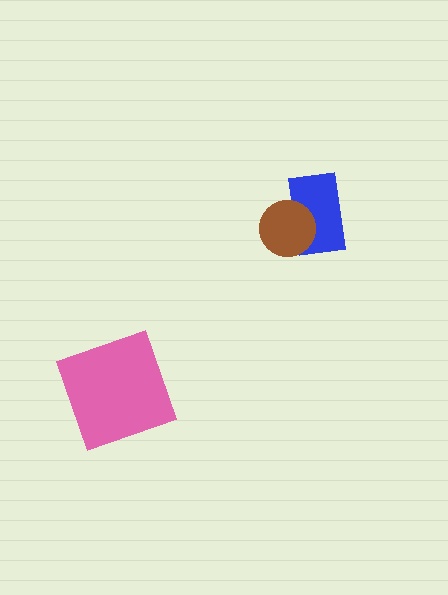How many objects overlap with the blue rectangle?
1 object overlaps with the blue rectangle.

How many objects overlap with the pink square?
0 objects overlap with the pink square.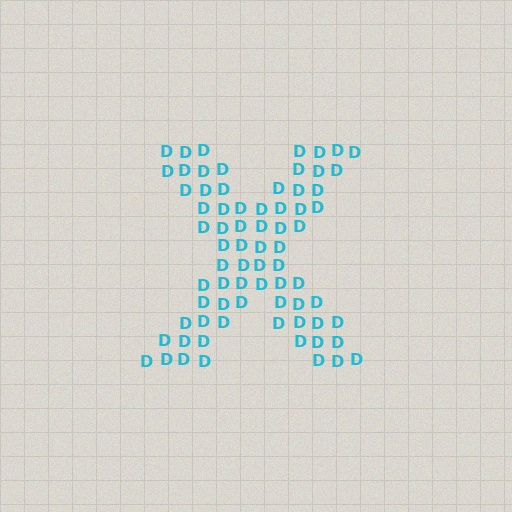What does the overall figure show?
The overall figure shows the letter X.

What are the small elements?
The small elements are letter D's.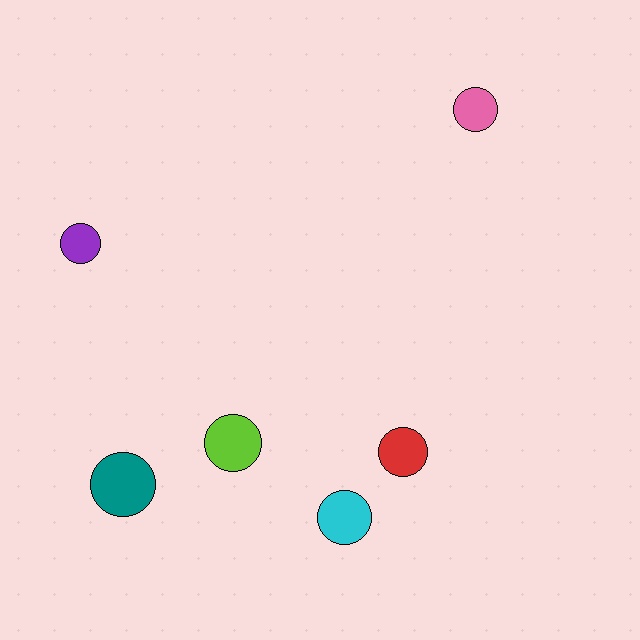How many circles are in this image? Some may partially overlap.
There are 6 circles.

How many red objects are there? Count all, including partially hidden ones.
There is 1 red object.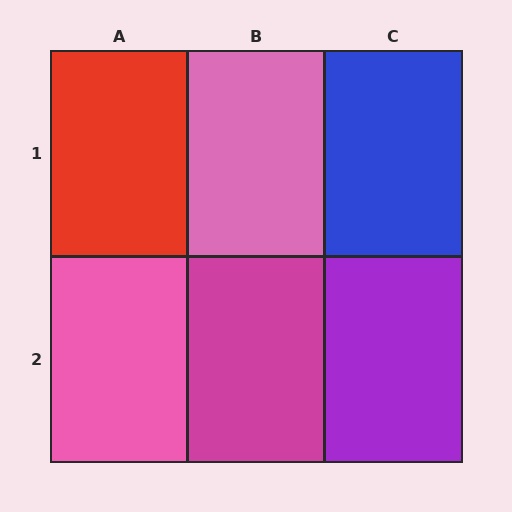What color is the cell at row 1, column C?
Blue.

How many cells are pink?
2 cells are pink.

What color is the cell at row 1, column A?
Red.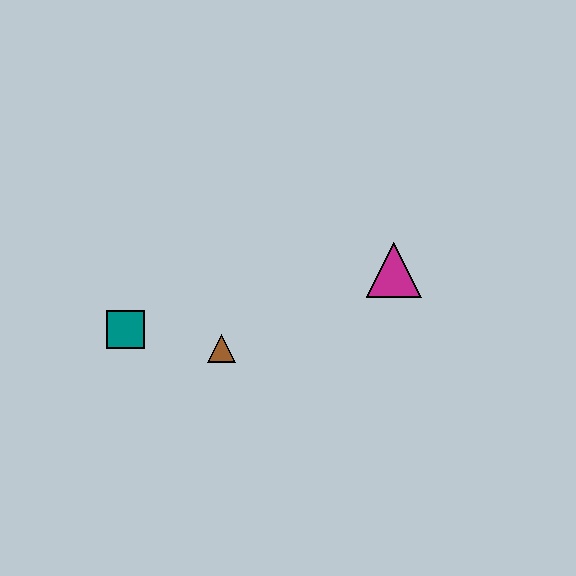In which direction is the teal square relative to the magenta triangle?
The teal square is to the left of the magenta triangle.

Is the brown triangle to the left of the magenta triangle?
Yes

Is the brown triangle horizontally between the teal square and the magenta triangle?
Yes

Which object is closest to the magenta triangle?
The brown triangle is closest to the magenta triangle.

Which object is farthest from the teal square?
The magenta triangle is farthest from the teal square.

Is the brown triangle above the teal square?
No